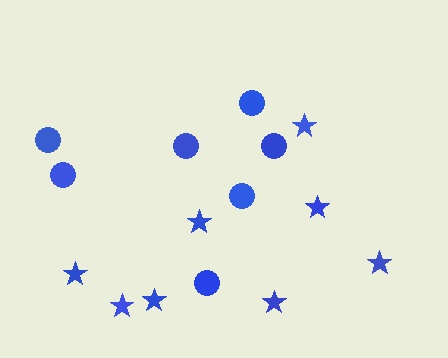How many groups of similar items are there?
There are 2 groups: one group of stars (8) and one group of circles (7).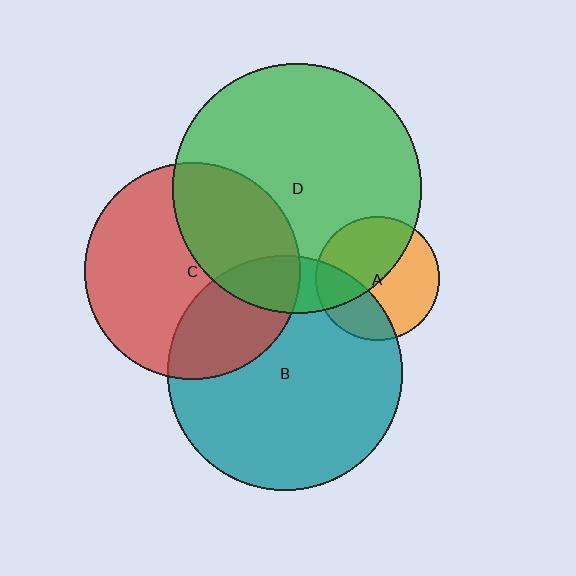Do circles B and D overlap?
Yes.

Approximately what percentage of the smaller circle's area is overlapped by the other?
Approximately 15%.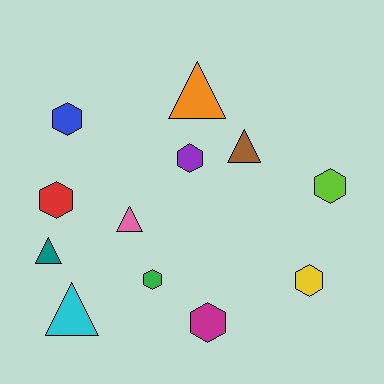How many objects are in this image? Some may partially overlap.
There are 12 objects.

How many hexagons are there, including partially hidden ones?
There are 7 hexagons.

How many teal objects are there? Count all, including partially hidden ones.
There is 1 teal object.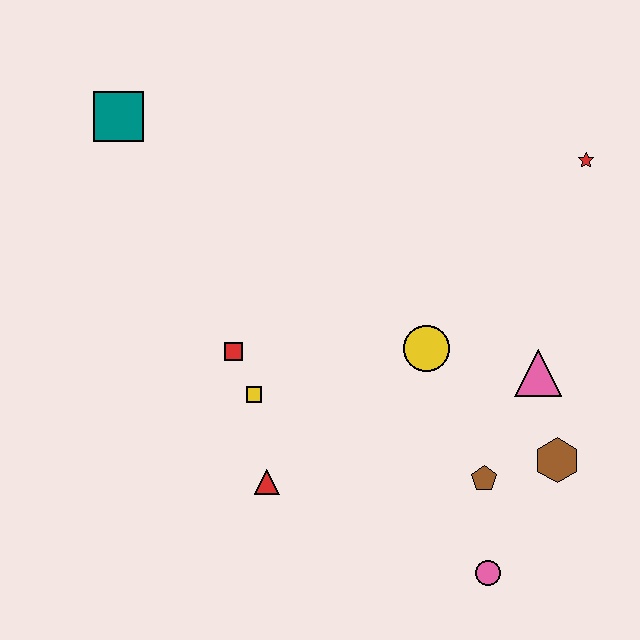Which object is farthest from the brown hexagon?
The teal square is farthest from the brown hexagon.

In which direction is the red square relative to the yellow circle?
The red square is to the left of the yellow circle.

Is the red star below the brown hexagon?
No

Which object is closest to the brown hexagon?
The brown pentagon is closest to the brown hexagon.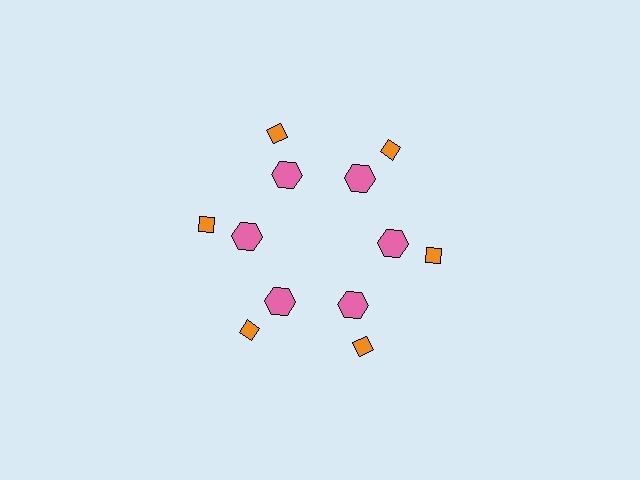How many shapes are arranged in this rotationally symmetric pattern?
There are 12 shapes, arranged in 6 groups of 2.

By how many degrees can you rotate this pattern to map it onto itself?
The pattern maps onto itself every 60 degrees of rotation.